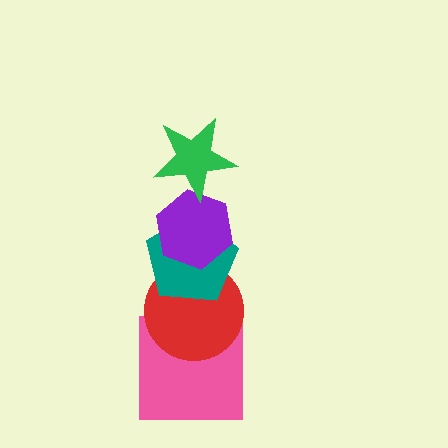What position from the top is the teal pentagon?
The teal pentagon is 3rd from the top.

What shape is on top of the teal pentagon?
The purple hexagon is on top of the teal pentagon.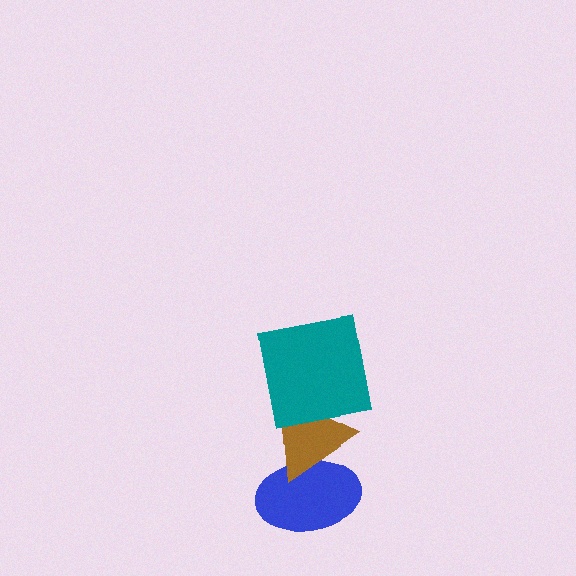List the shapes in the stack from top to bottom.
From top to bottom: the teal square, the brown triangle, the blue ellipse.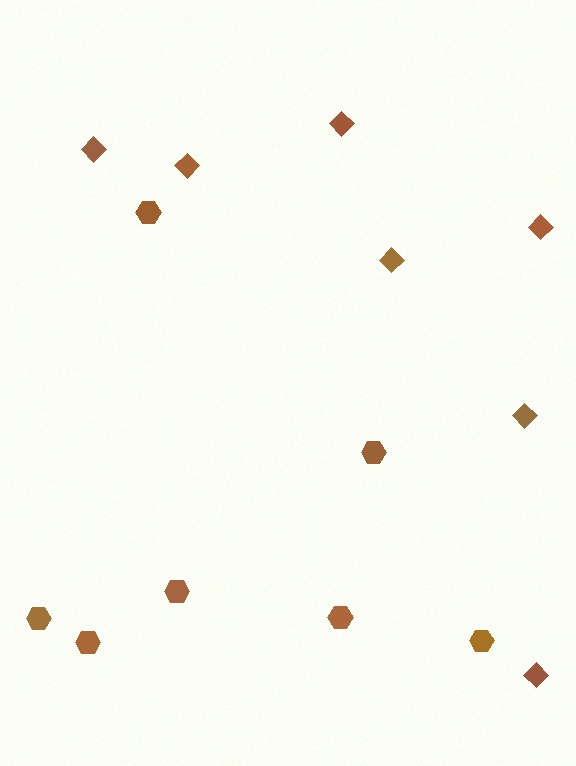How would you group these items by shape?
There are 2 groups: one group of hexagons (7) and one group of diamonds (7).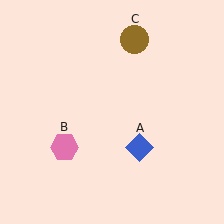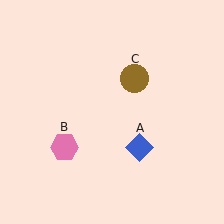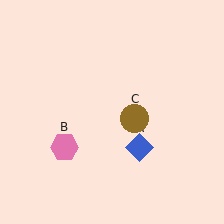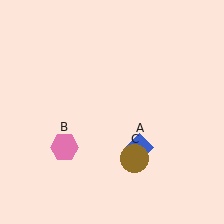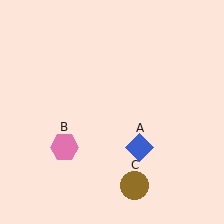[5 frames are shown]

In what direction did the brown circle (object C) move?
The brown circle (object C) moved down.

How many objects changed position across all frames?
1 object changed position: brown circle (object C).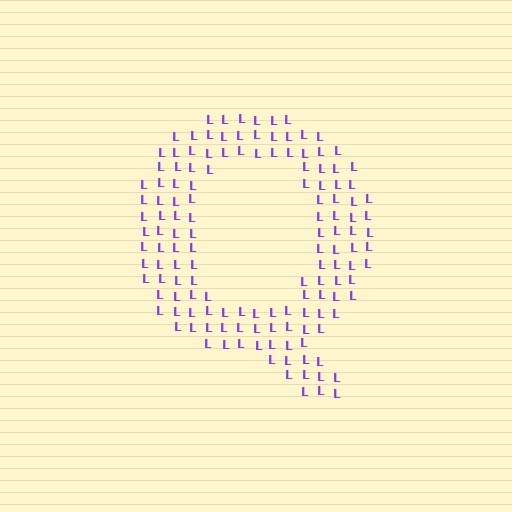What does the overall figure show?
The overall figure shows the letter Q.